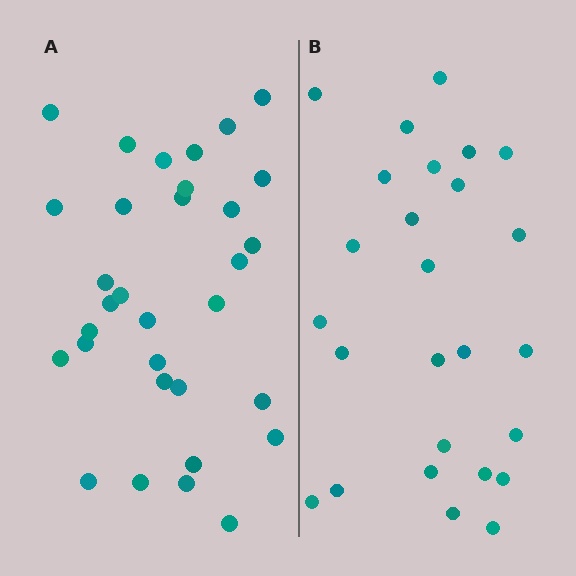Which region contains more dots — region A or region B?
Region A (the left region) has more dots.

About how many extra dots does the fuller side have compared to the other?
Region A has about 6 more dots than region B.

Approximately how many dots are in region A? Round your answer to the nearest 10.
About 30 dots. (The exact count is 32, which rounds to 30.)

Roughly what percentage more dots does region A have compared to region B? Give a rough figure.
About 25% more.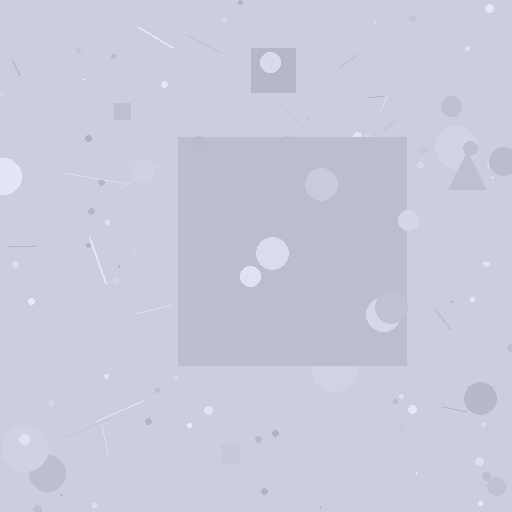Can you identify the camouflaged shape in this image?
The camouflaged shape is a square.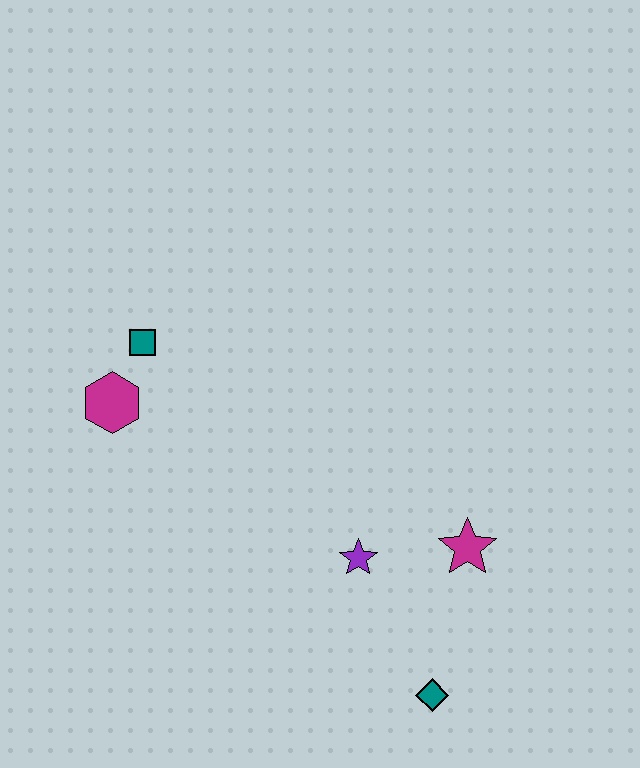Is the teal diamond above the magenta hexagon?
No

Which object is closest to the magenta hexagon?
The teal square is closest to the magenta hexagon.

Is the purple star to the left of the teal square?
No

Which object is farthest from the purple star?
The teal square is farthest from the purple star.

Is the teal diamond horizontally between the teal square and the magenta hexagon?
No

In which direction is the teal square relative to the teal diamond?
The teal square is above the teal diamond.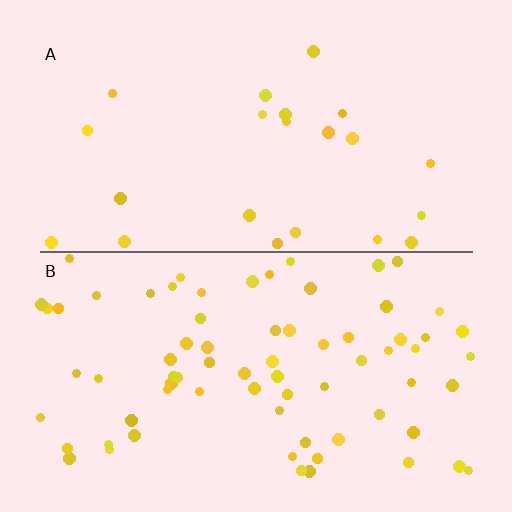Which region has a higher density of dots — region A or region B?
B (the bottom).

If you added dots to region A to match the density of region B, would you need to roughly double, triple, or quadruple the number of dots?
Approximately triple.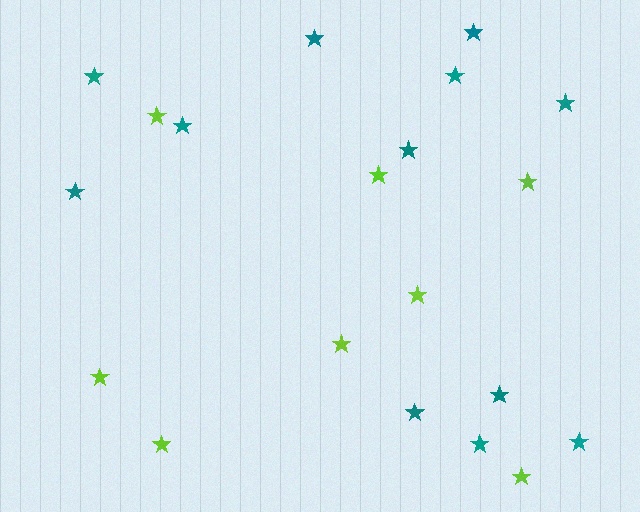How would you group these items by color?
There are 2 groups: one group of teal stars (12) and one group of lime stars (8).